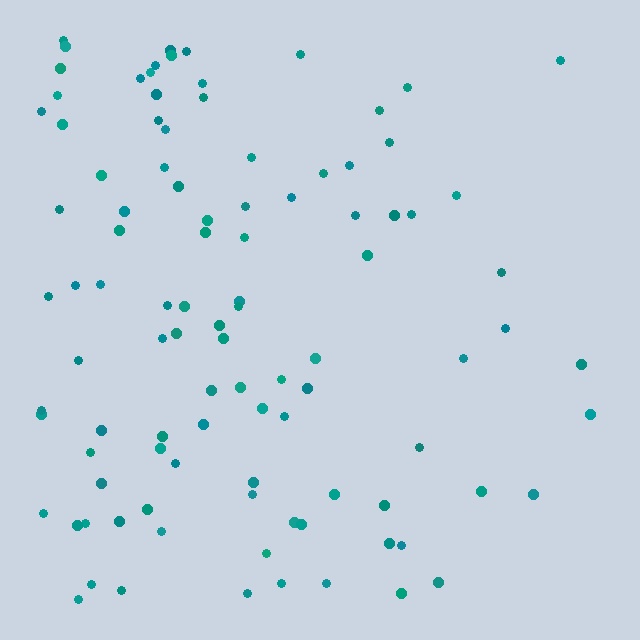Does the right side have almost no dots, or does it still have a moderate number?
Still a moderate number, just noticeably fewer than the left.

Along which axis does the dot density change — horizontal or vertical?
Horizontal.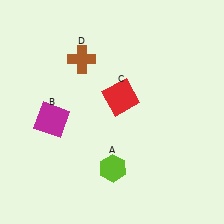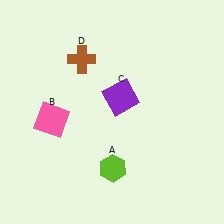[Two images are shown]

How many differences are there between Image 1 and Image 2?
There are 2 differences between the two images.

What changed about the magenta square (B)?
In Image 1, B is magenta. In Image 2, it changed to pink.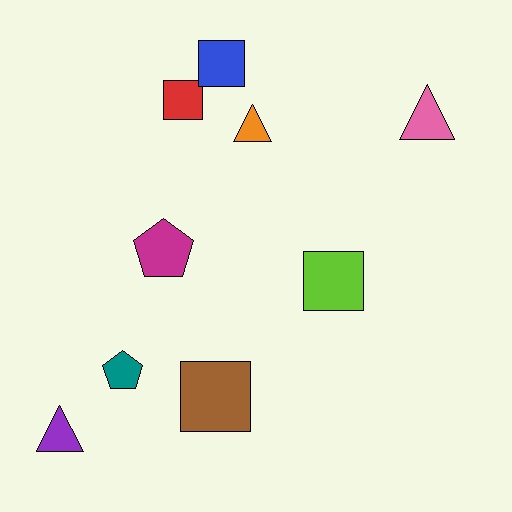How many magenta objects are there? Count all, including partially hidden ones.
There is 1 magenta object.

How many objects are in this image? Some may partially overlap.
There are 9 objects.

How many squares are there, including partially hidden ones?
There are 4 squares.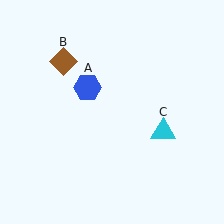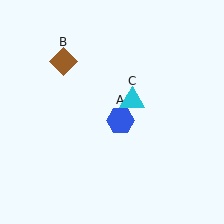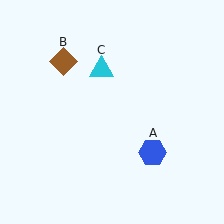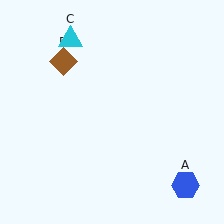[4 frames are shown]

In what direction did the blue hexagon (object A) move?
The blue hexagon (object A) moved down and to the right.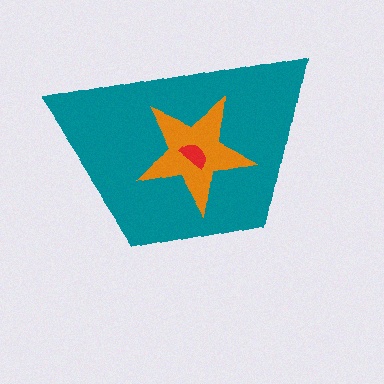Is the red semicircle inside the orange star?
Yes.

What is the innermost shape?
The red semicircle.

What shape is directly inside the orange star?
The red semicircle.